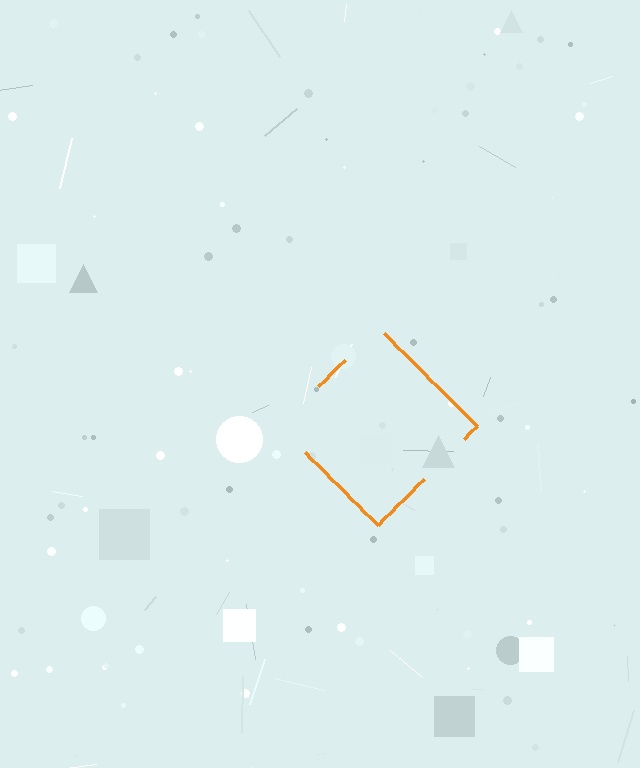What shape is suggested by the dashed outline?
The dashed outline suggests a diamond.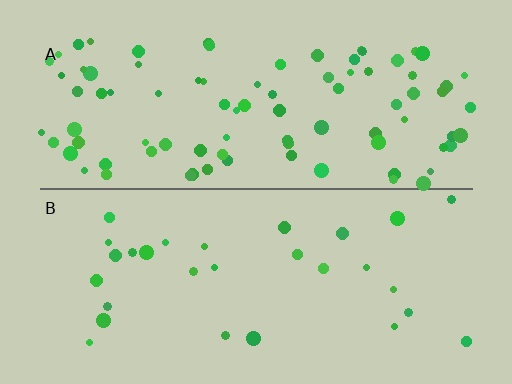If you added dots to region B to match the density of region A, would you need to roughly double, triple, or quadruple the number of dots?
Approximately triple.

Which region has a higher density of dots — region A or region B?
A (the top).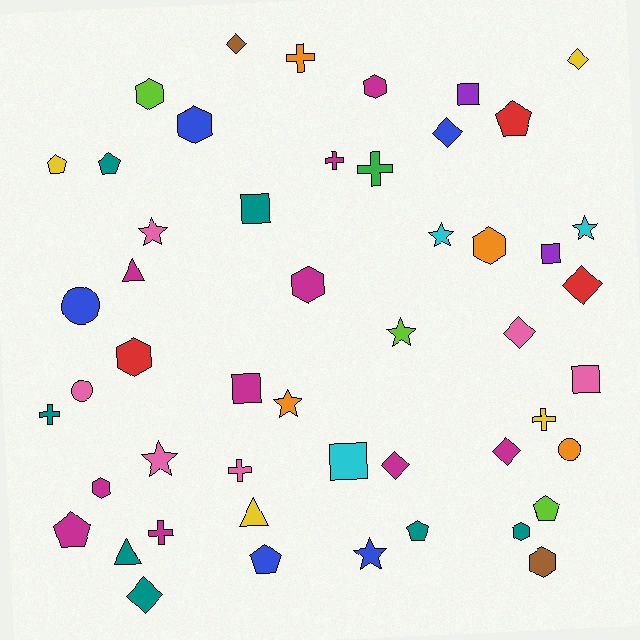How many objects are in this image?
There are 50 objects.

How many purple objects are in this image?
There are 2 purple objects.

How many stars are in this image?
There are 7 stars.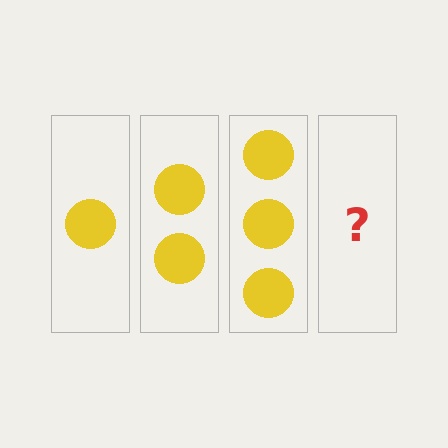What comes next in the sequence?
The next element should be 4 circles.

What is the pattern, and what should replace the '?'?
The pattern is that each step adds one more circle. The '?' should be 4 circles.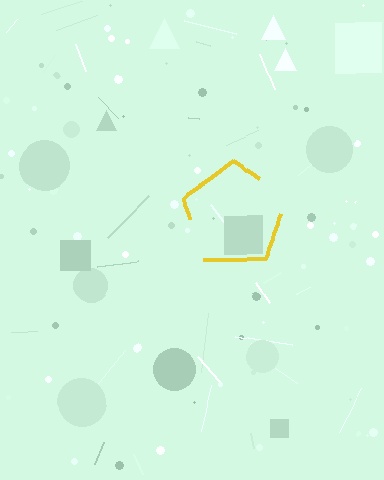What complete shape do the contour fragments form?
The contour fragments form a pentagon.